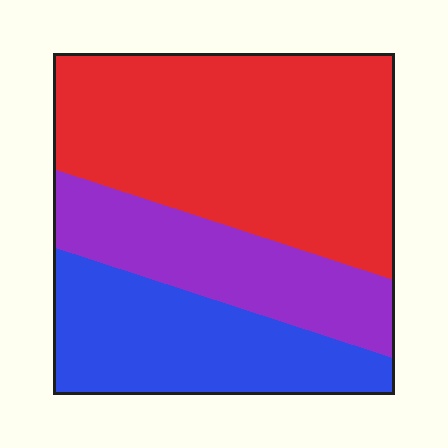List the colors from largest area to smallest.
From largest to smallest: red, blue, purple.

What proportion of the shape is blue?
Blue covers about 25% of the shape.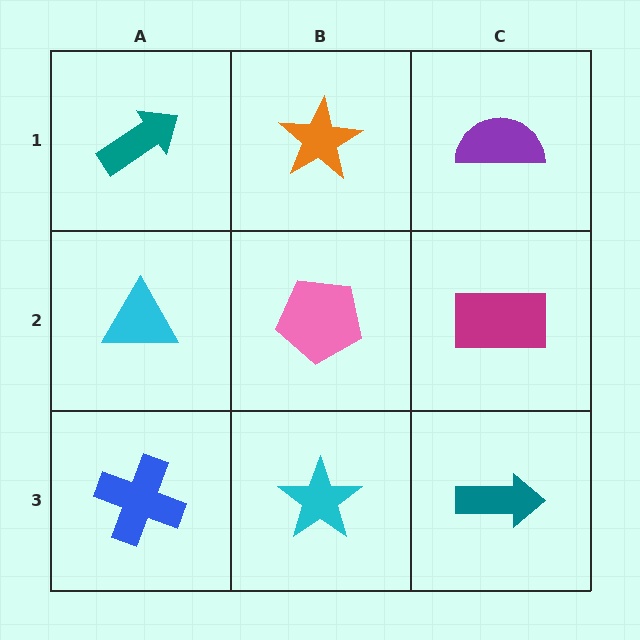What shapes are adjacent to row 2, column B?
An orange star (row 1, column B), a cyan star (row 3, column B), a cyan triangle (row 2, column A), a magenta rectangle (row 2, column C).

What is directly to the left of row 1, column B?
A teal arrow.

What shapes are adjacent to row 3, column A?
A cyan triangle (row 2, column A), a cyan star (row 3, column B).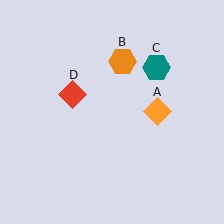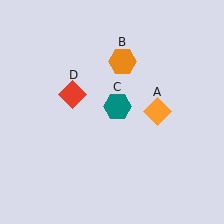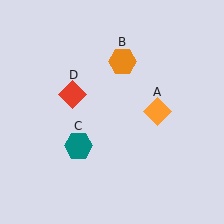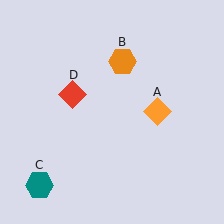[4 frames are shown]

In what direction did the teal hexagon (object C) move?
The teal hexagon (object C) moved down and to the left.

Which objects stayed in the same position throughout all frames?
Orange diamond (object A) and orange hexagon (object B) and red diamond (object D) remained stationary.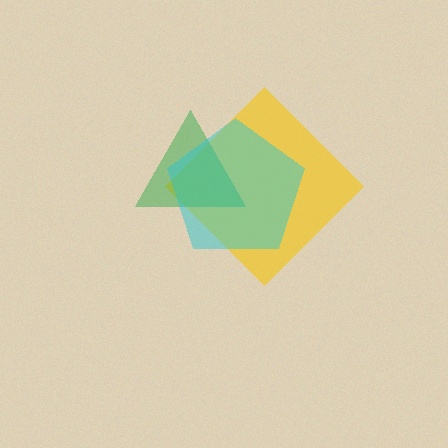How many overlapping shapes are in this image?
There are 3 overlapping shapes in the image.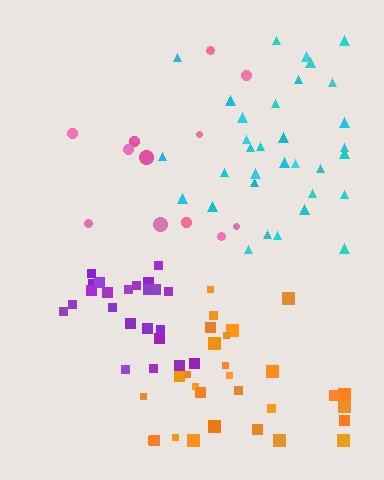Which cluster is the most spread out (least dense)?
Pink.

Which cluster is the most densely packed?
Purple.